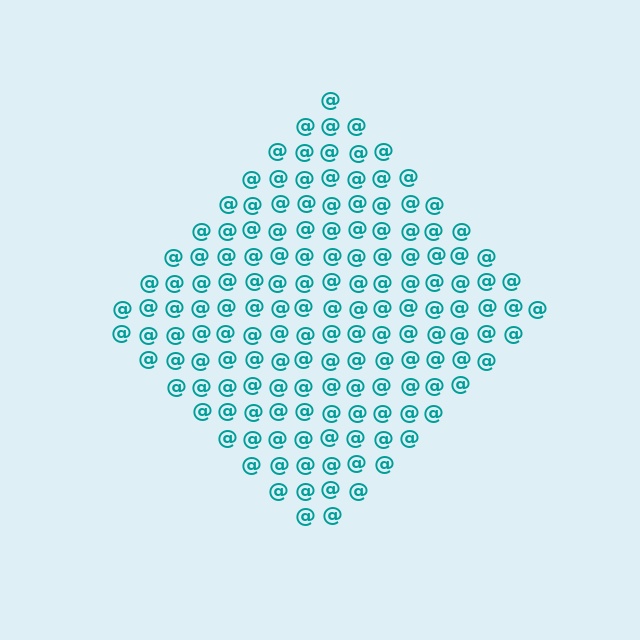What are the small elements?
The small elements are at signs.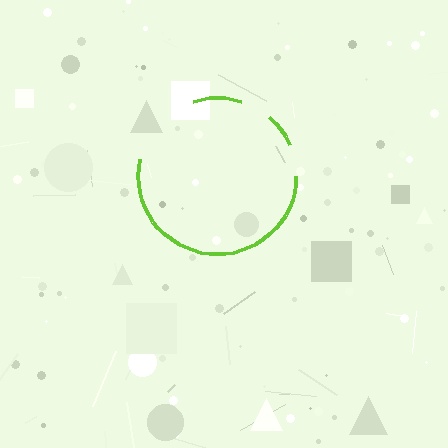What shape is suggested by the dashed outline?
The dashed outline suggests a circle.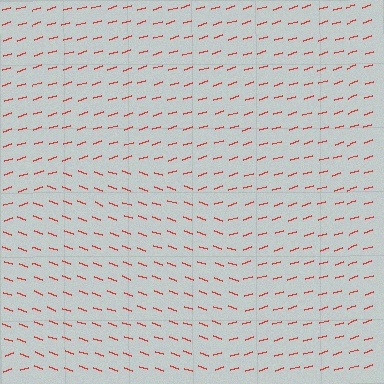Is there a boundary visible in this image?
Yes, there is a texture boundary formed by a change in line orientation.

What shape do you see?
I see a circle.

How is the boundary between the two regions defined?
The boundary is defined purely by a change in line orientation (approximately 36 degrees difference). All lines are the same color and thickness.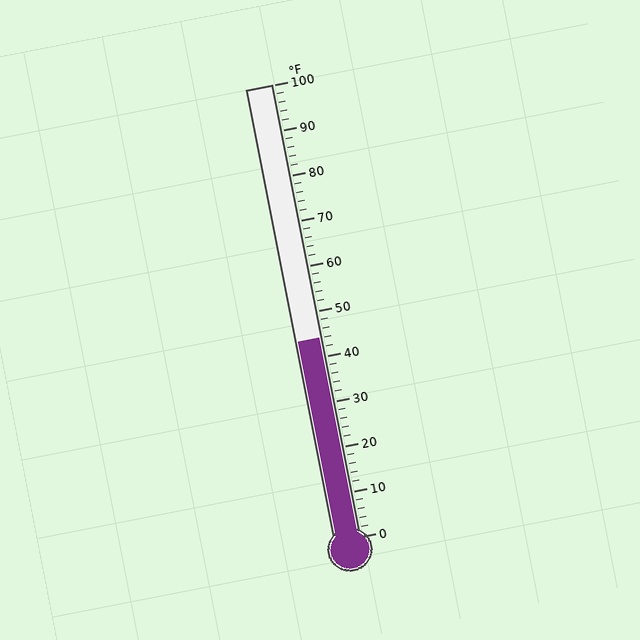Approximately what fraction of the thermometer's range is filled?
The thermometer is filled to approximately 45% of its range.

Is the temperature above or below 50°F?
The temperature is below 50°F.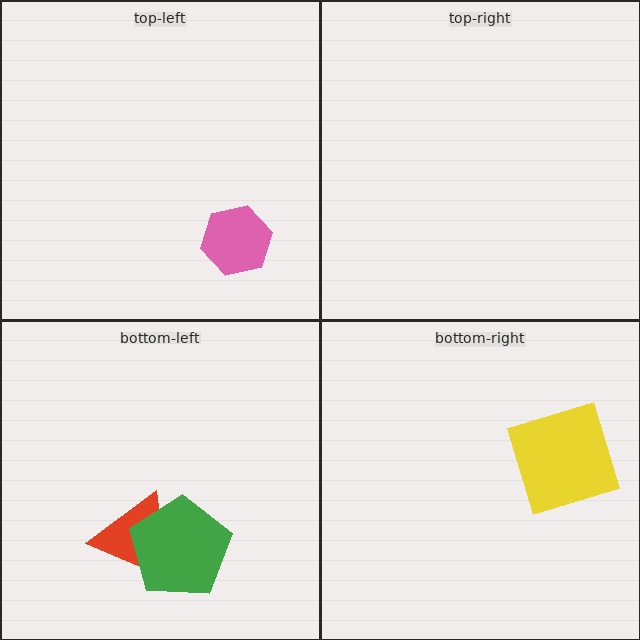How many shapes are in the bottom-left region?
2.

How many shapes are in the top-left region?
1.